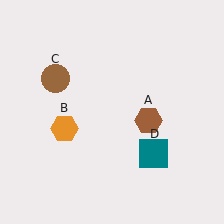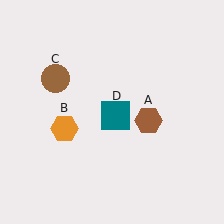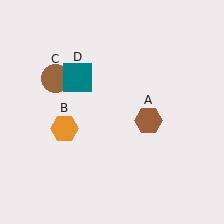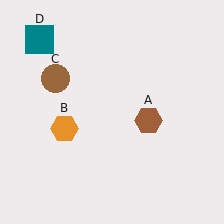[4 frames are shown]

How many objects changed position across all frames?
1 object changed position: teal square (object D).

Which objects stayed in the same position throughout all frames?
Brown hexagon (object A) and orange hexagon (object B) and brown circle (object C) remained stationary.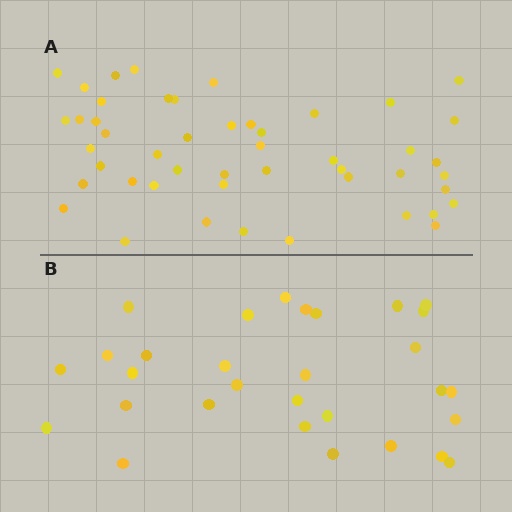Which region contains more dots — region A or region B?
Region A (the top region) has more dots.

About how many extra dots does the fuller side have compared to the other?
Region A has approximately 20 more dots than region B.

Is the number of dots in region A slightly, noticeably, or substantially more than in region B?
Region A has substantially more. The ratio is roughly 1.6 to 1.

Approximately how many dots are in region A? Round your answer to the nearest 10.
About 50 dots. (The exact count is 48, which rounds to 50.)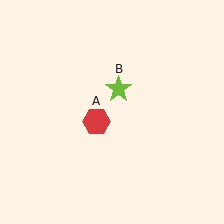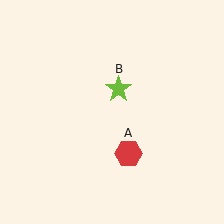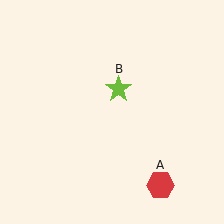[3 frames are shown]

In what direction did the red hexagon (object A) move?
The red hexagon (object A) moved down and to the right.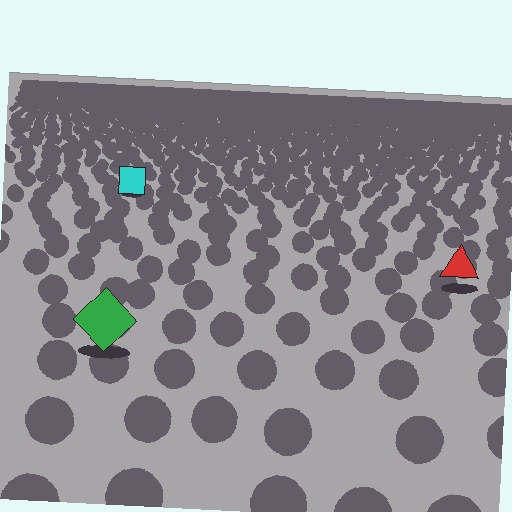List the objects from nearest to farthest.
From nearest to farthest: the green diamond, the red triangle, the cyan square.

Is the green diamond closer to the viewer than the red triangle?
Yes. The green diamond is closer — you can tell from the texture gradient: the ground texture is coarser near it.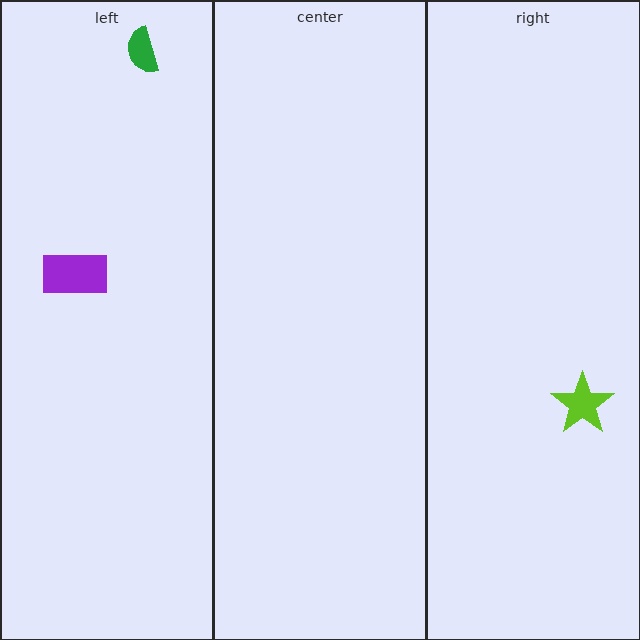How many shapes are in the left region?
2.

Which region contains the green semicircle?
The left region.